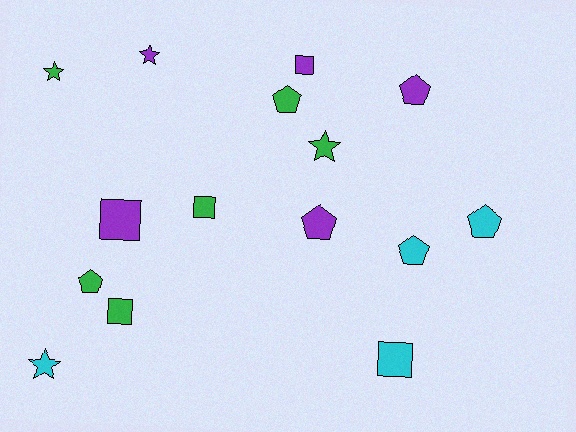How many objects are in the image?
There are 15 objects.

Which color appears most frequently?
Green, with 6 objects.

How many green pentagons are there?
There are 2 green pentagons.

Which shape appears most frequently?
Pentagon, with 6 objects.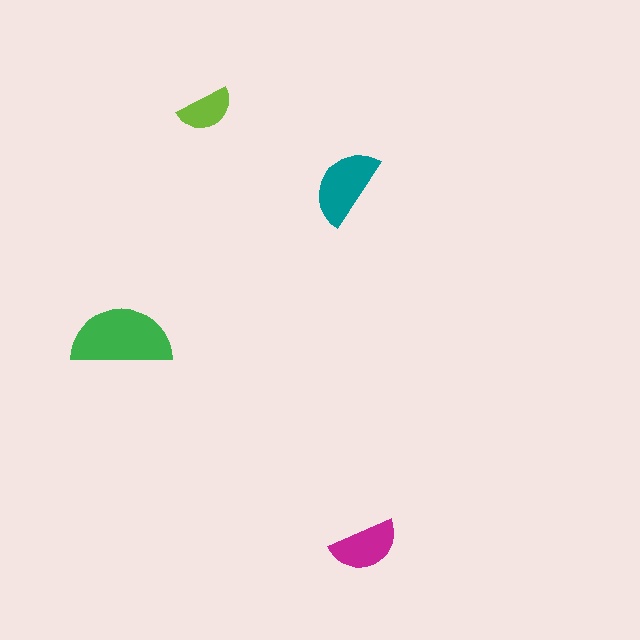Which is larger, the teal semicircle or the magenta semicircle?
The teal one.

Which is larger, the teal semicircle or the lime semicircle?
The teal one.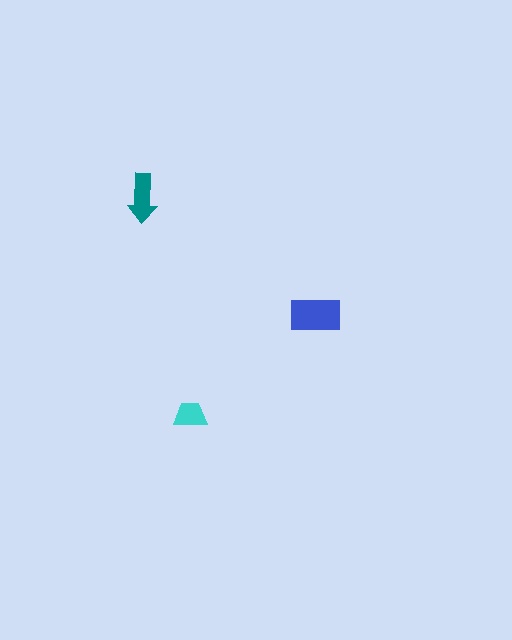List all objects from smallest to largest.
The cyan trapezoid, the teal arrow, the blue rectangle.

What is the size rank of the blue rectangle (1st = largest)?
1st.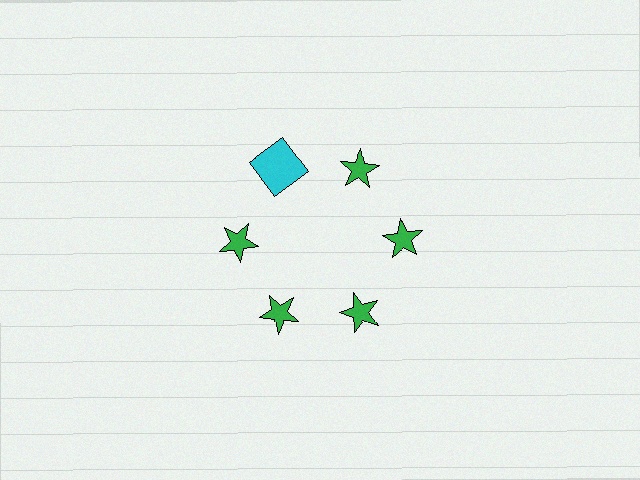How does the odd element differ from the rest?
It differs in both color (cyan instead of green) and shape (square instead of star).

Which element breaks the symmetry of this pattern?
The cyan square at roughly the 11 o'clock position breaks the symmetry. All other shapes are green stars.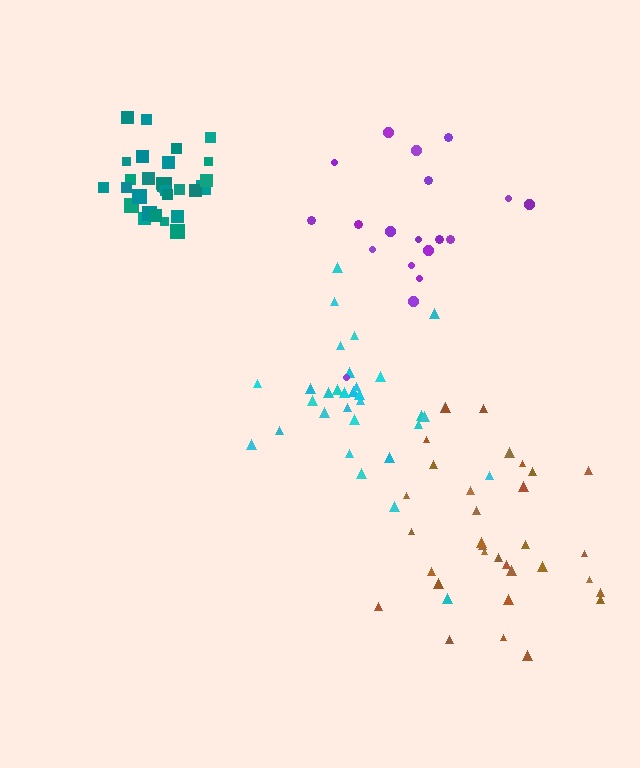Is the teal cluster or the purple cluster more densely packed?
Teal.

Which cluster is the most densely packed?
Teal.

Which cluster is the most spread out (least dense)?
Purple.